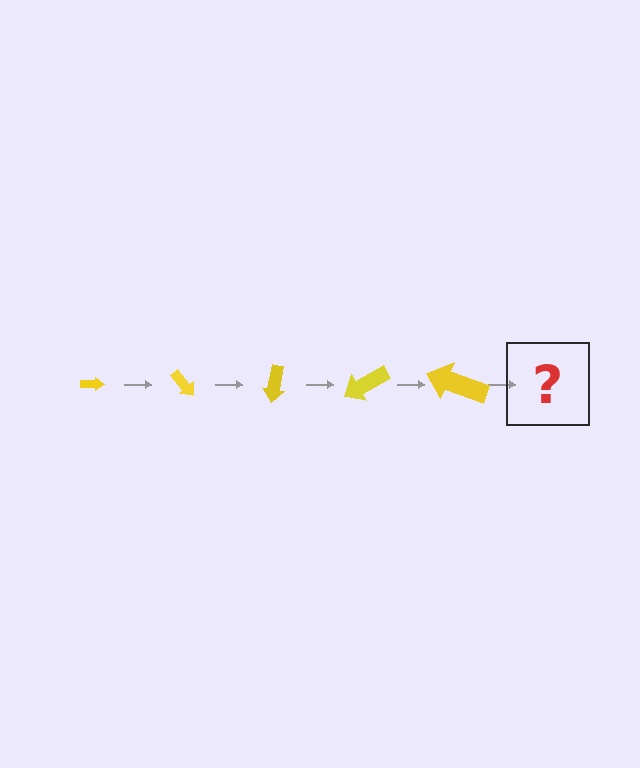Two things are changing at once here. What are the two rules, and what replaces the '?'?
The two rules are that the arrow grows larger each step and it rotates 50 degrees each step. The '?' should be an arrow, larger than the previous one and rotated 250 degrees from the start.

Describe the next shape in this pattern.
It should be an arrow, larger than the previous one and rotated 250 degrees from the start.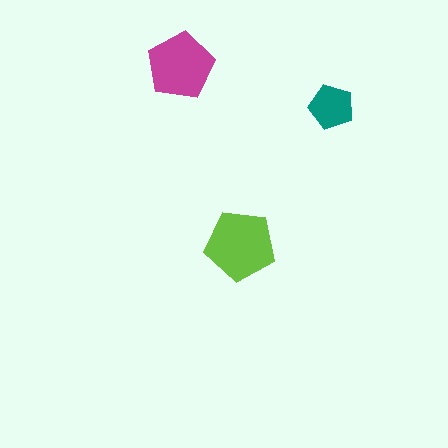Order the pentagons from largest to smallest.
the lime one, the magenta one, the teal one.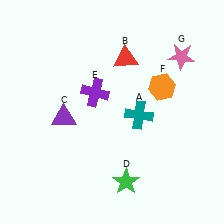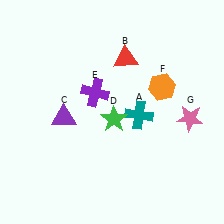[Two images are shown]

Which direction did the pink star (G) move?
The pink star (G) moved down.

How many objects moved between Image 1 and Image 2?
2 objects moved between the two images.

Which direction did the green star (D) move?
The green star (D) moved up.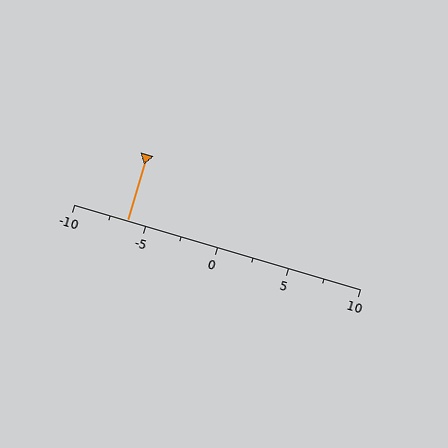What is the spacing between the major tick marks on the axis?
The major ticks are spaced 5 apart.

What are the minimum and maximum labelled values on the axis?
The axis runs from -10 to 10.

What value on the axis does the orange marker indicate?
The marker indicates approximately -6.2.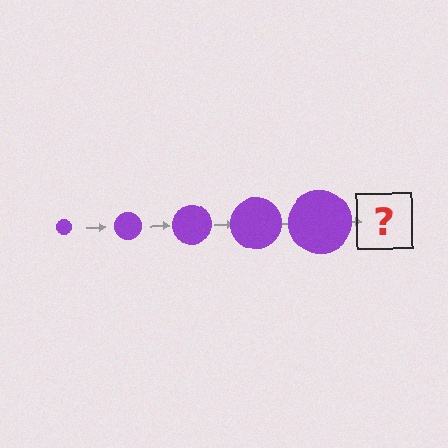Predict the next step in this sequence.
The next step is a purple circle, larger than the previous one.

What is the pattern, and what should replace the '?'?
The pattern is that the circle gets progressively larger each step. The '?' should be a purple circle, larger than the previous one.